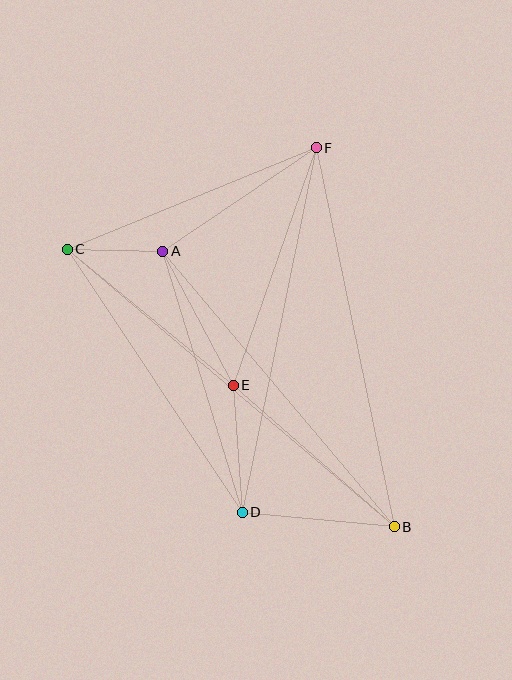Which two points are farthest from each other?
Points B and C are farthest from each other.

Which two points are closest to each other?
Points A and C are closest to each other.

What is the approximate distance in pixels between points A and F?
The distance between A and F is approximately 185 pixels.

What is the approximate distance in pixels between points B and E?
The distance between B and E is approximately 215 pixels.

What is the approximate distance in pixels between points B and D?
The distance between B and D is approximately 153 pixels.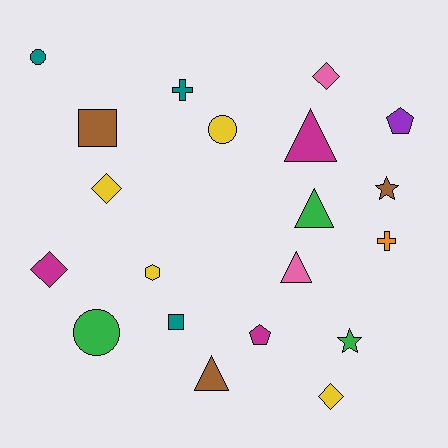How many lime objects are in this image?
There are no lime objects.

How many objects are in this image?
There are 20 objects.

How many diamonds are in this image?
There are 4 diamonds.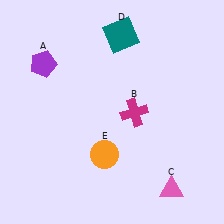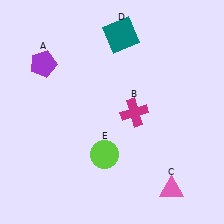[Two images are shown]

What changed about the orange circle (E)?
In Image 1, E is orange. In Image 2, it changed to lime.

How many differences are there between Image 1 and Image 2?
There is 1 difference between the two images.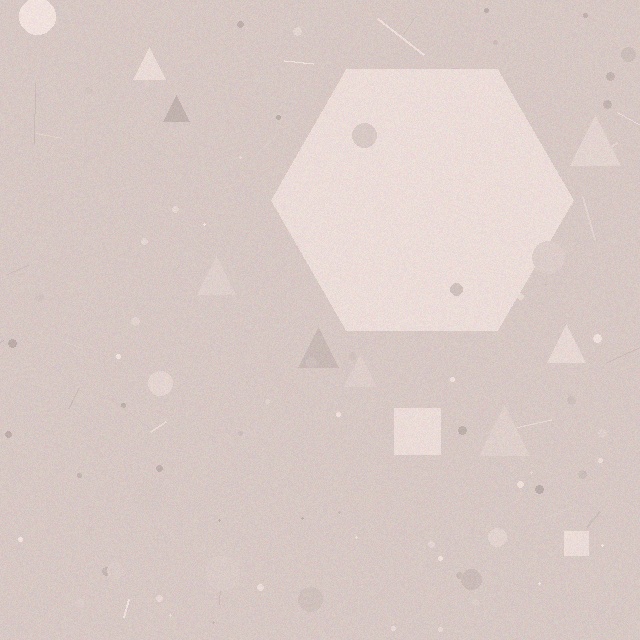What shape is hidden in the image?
A hexagon is hidden in the image.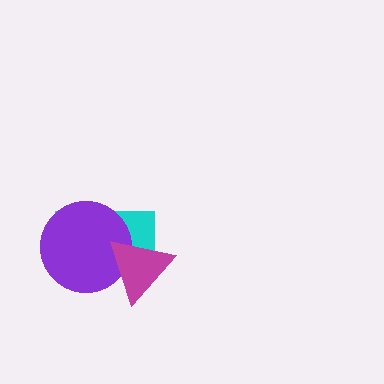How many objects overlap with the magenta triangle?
2 objects overlap with the magenta triangle.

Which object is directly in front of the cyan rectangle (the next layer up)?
The purple circle is directly in front of the cyan rectangle.